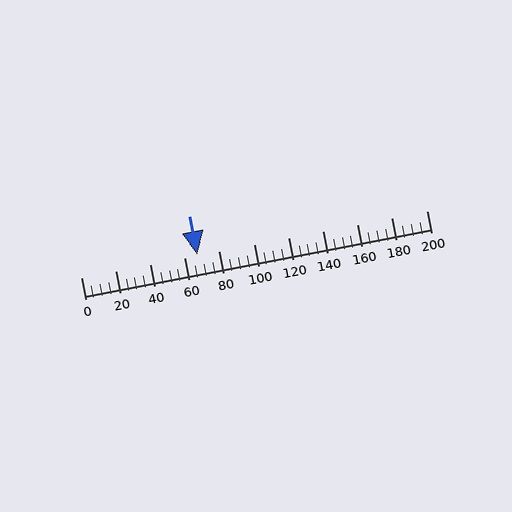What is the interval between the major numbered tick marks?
The major tick marks are spaced 20 units apart.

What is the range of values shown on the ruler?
The ruler shows values from 0 to 200.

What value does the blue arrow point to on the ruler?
The blue arrow points to approximately 68.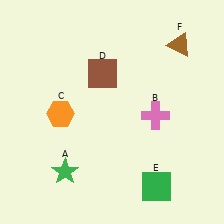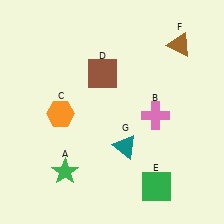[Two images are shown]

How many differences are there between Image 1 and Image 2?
There is 1 difference between the two images.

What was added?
A teal triangle (G) was added in Image 2.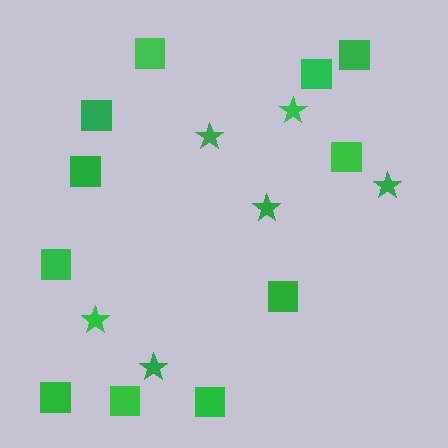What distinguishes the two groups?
There are 2 groups: one group of stars (6) and one group of squares (11).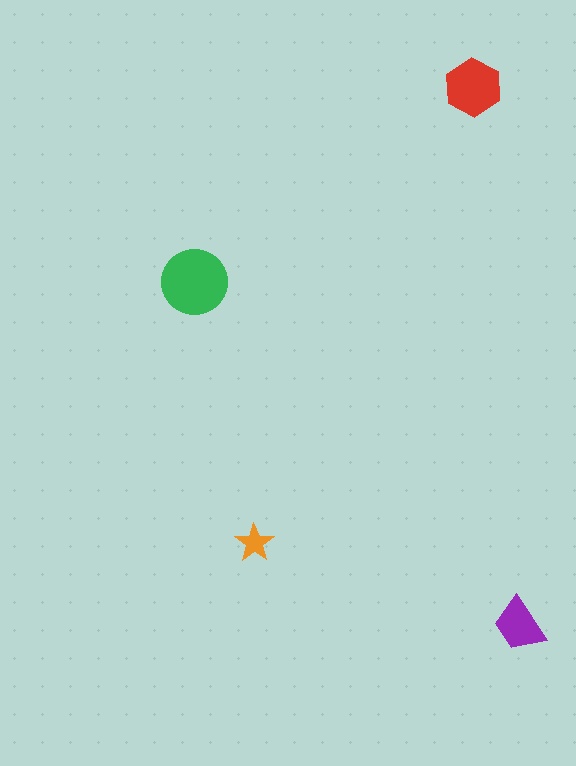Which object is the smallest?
The orange star.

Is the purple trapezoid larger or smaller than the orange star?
Larger.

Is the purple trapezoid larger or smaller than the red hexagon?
Smaller.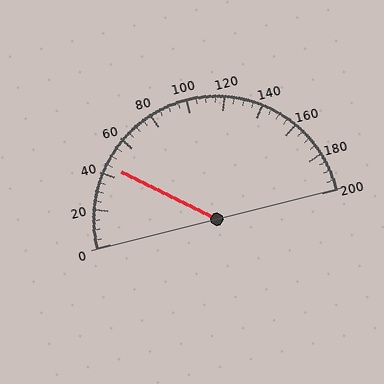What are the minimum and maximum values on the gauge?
The gauge ranges from 0 to 200.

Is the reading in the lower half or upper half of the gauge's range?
The reading is in the lower half of the range (0 to 200).